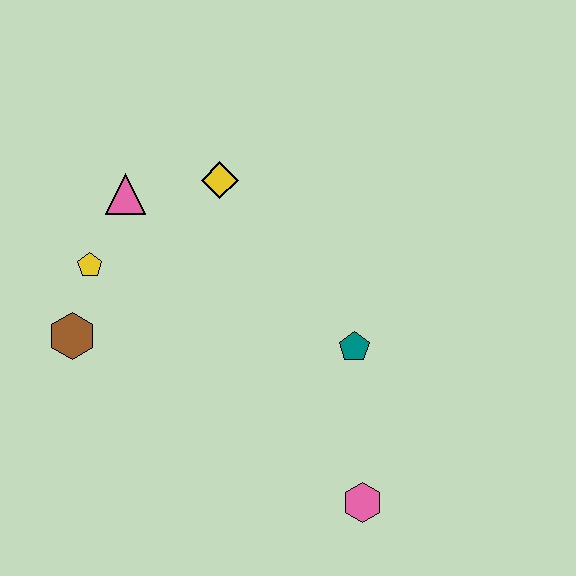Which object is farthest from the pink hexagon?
The pink triangle is farthest from the pink hexagon.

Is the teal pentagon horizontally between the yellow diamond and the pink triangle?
No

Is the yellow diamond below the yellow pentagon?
No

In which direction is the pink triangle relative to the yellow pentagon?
The pink triangle is above the yellow pentagon.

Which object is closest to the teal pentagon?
The pink hexagon is closest to the teal pentagon.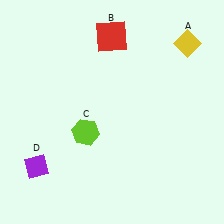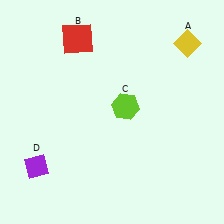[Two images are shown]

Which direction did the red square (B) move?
The red square (B) moved left.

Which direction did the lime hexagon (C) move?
The lime hexagon (C) moved right.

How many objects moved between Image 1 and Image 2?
2 objects moved between the two images.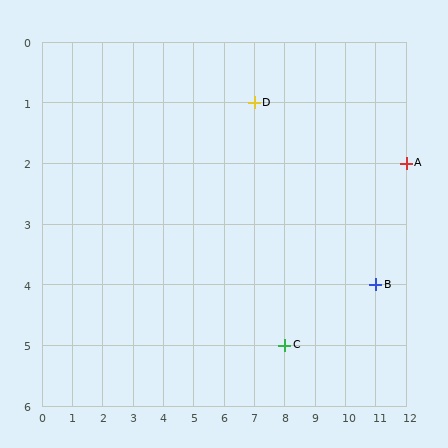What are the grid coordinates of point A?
Point A is at grid coordinates (12, 2).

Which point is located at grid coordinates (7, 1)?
Point D is at (7, 1).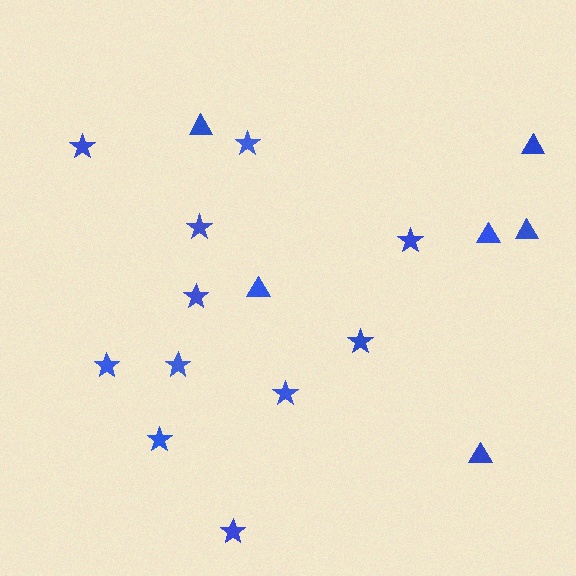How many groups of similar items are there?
There are 2 groups: one group of triangles (6) and one group of stars (11).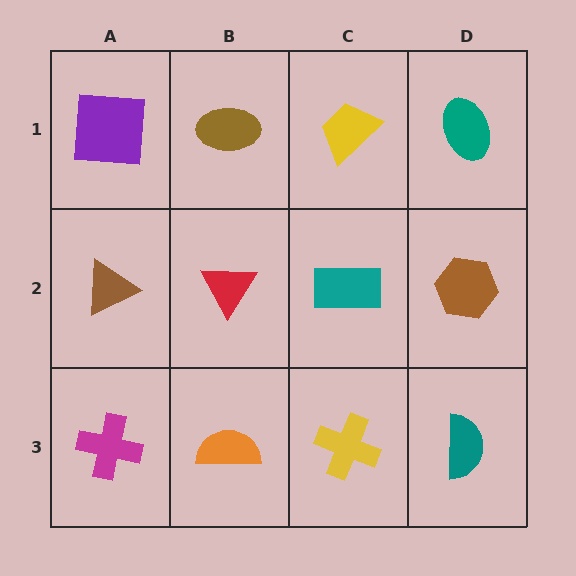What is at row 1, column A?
A purple square.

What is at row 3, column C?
A yellow cross.